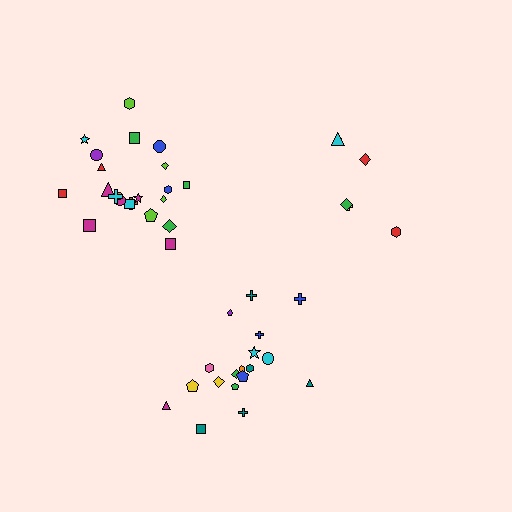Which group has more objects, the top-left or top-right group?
The top-left group.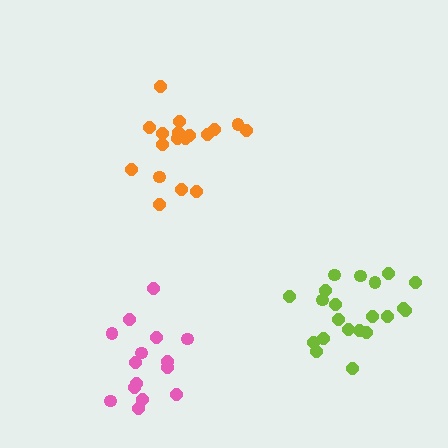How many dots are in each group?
Group 1: 21 dots, Group 2: 18 dots, Group 3: 15 dots (54 total).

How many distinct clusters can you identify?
There are 3 distinct clusters.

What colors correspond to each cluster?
The clusters are colored: lime, orange, pink.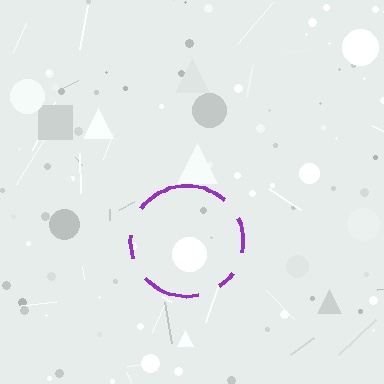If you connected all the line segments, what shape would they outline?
They would outline a circle.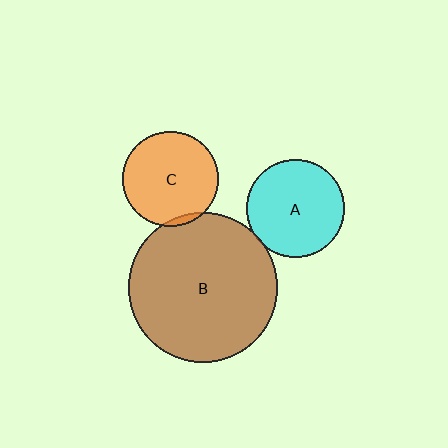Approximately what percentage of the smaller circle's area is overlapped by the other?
Approximately 5%.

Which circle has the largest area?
Circle B (brown).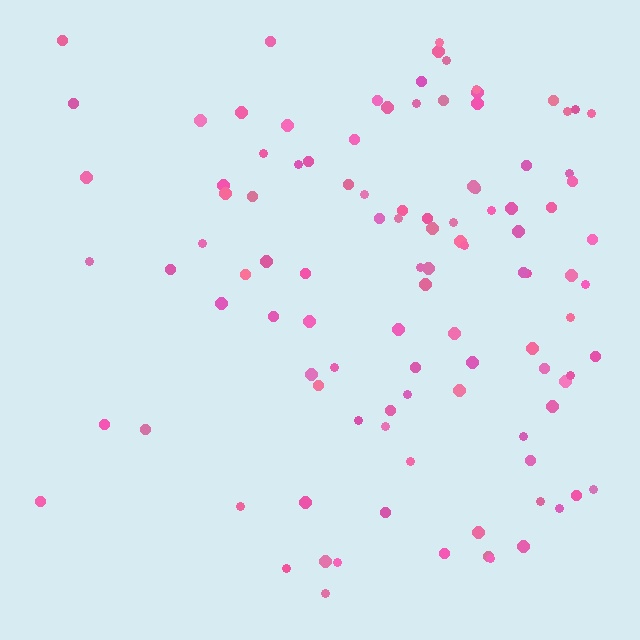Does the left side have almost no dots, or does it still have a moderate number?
Still a moderate number, just noticeably fewer than the right.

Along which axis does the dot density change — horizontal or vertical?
Horizontal.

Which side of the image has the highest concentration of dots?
The right.